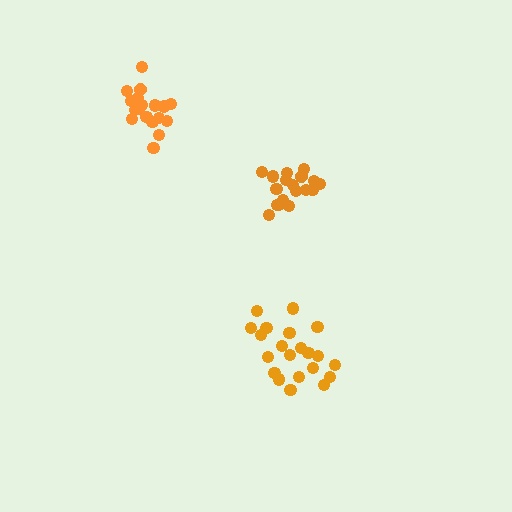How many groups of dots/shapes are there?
There are 3 groups.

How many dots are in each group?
Group 1: 18 dots, Group 2: 21 dots, Group 3: 18 dots (57 total).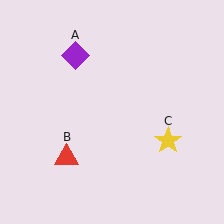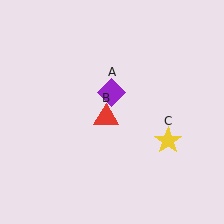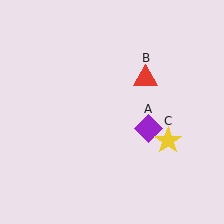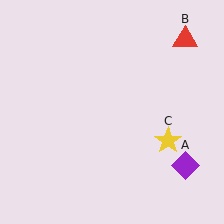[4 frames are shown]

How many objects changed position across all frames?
2 objects changed position: purple diamond (object A), red triangle (object B).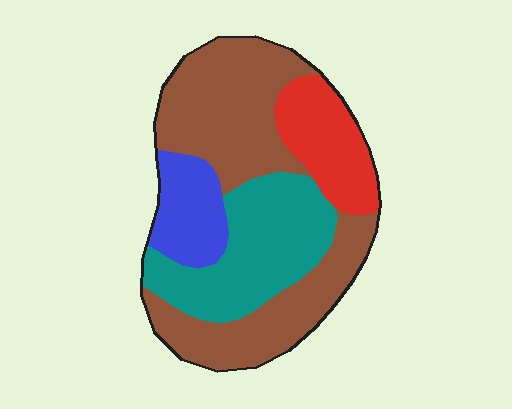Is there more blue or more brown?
Brown.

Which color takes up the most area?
Brown, at roughly 45%.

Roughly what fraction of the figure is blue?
Blue covers 12% of the figure.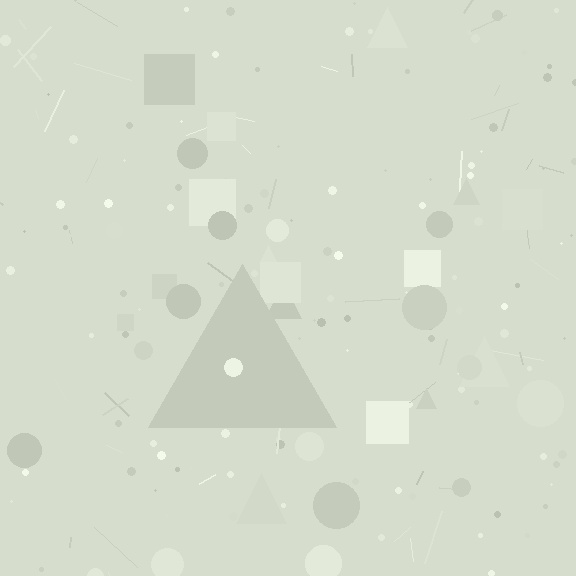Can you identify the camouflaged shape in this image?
The camouflaged shape is a triangle.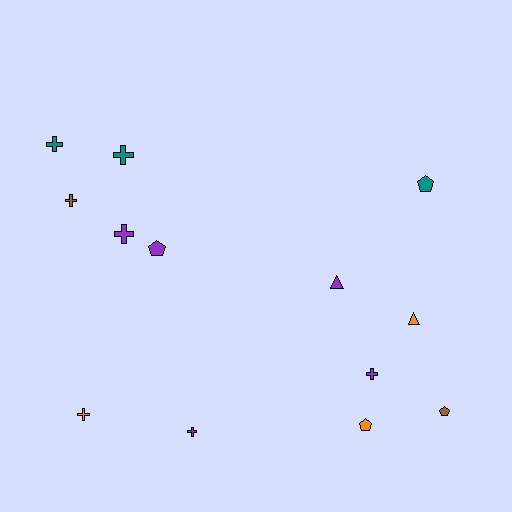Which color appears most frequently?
Purple, with 5 objects.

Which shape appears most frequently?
Cross, with 7 objects.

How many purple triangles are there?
There is 1 purple triangle.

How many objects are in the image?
There are 13 objects.